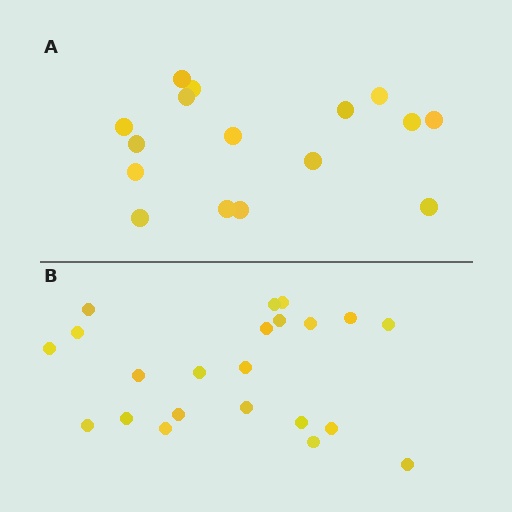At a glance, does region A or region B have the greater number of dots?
Region B (the bottom region) has more dots.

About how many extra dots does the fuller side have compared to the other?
Region B has about 6 more dots than region A.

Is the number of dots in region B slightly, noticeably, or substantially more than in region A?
Region B has noticeably more, but not dramatically so. The ratio is roughly 1.4 to 1.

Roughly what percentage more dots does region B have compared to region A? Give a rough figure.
About 40% more.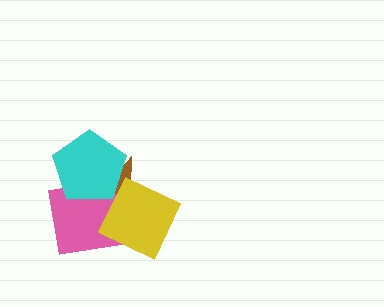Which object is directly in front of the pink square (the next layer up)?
The yellow square is directly in front of the pink square.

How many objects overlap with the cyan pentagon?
2 objects overlap with the cyan pentagon.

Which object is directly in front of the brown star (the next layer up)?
The pink square is directly in front of the brown star.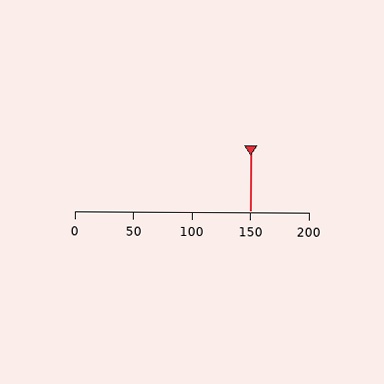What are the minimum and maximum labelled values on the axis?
The axis runs from 0 to 200.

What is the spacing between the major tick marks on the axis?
The major ticks are spaced 50 apart.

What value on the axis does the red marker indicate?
The marker indicates approximately 150.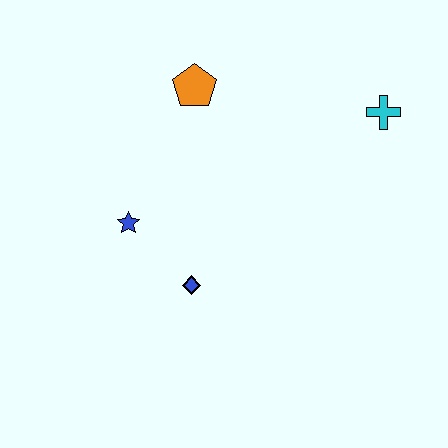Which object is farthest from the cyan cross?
The blue star is farthest from the cyan cross.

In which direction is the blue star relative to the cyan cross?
The blue star is to the left of the cyan cross.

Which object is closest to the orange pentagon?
The blue star is closest to the orange pentagon.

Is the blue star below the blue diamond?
No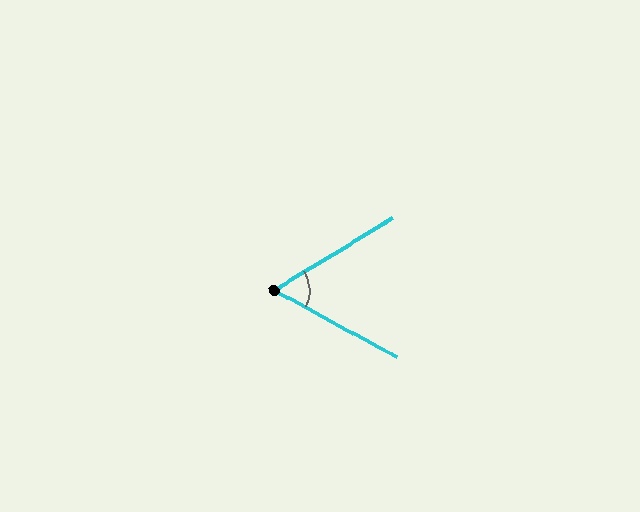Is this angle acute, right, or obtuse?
It is acute.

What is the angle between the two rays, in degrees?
Approximately 60 degrees.